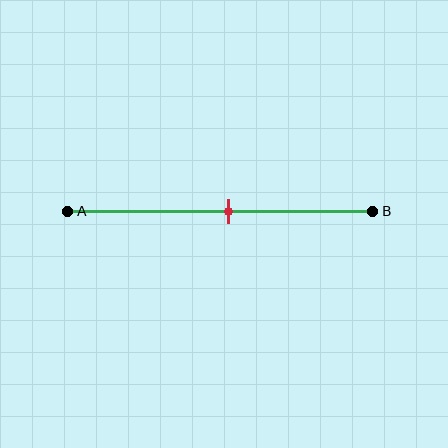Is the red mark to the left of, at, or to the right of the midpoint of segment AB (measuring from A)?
The red mark is approximately at the midpoint of segment AB.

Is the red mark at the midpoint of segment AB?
Yes, the mark is approximately at the midpoint.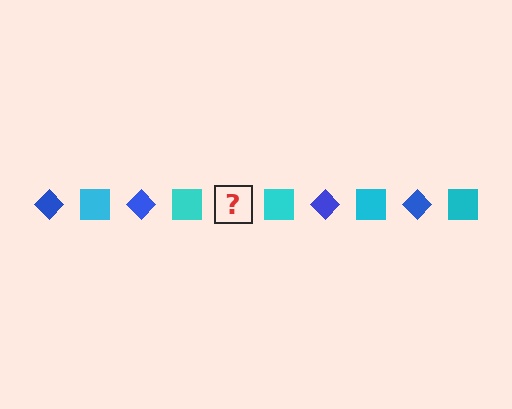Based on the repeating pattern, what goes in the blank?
The blank should be a blue diamond.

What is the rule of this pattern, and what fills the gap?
The rule is that the pattern alternates between blue diamond and cyan square. The gap should be filled with a blue diamond.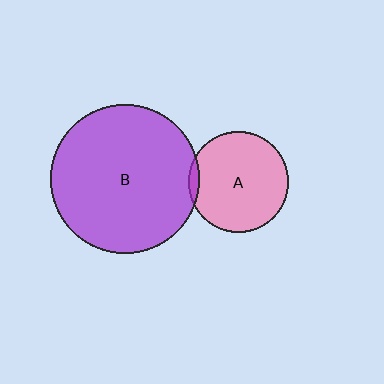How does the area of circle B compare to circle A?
Approximately 2.2 times.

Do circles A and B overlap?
Yes.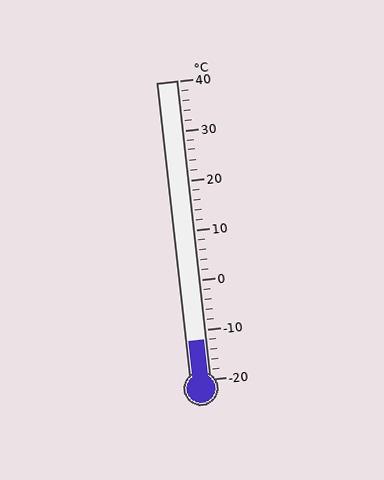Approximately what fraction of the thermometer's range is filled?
The thermometer is filled to approximately 15% of its range.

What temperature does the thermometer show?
The thermometer shows approximately -12°C.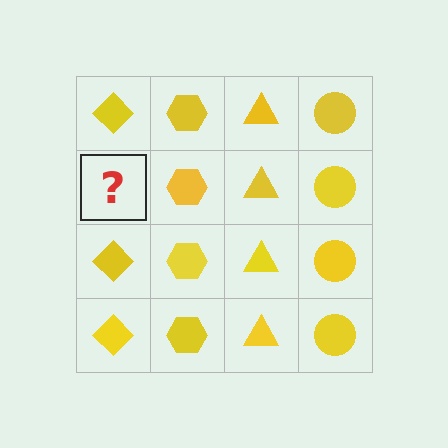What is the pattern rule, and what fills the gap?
The rule is that each column has a consistent shape. The gap should be filled with a yellow diamond.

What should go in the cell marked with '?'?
The missing cell should contain a yellow diamond.